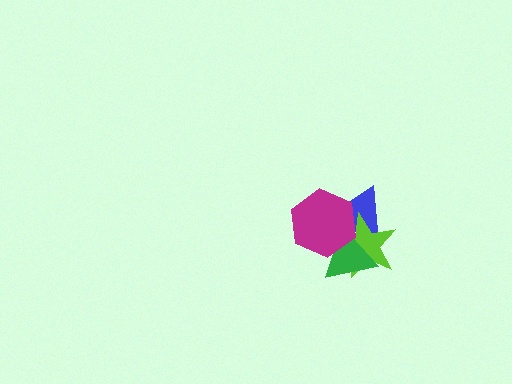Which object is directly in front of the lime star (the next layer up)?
The green triangle is directly in front of the lime star.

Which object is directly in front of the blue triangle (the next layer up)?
The lime star is directly in front of the blue triangle.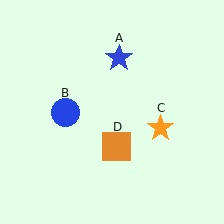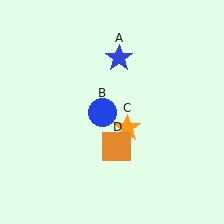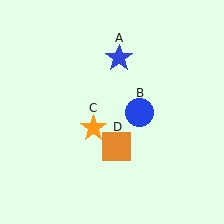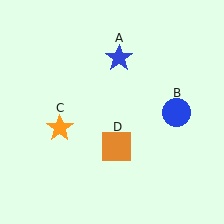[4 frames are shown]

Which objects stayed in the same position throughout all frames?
Blue star (object A) and orange square (object D) remained stationary.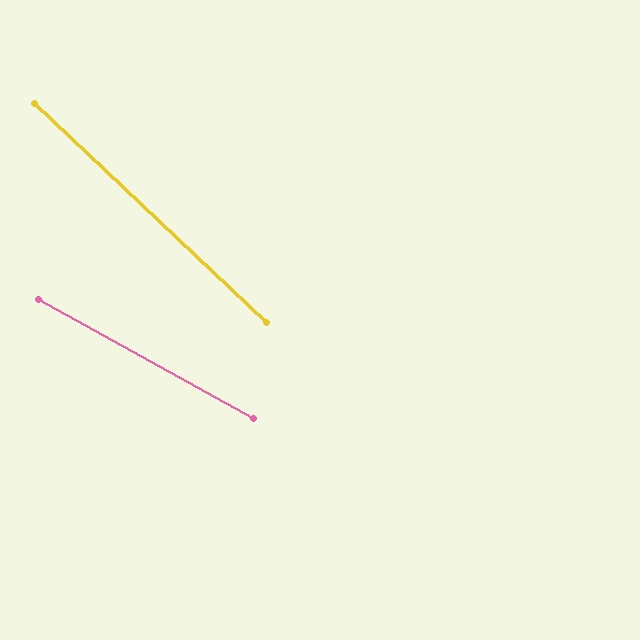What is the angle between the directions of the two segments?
Approximately 14 degrees.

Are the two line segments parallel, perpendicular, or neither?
Neither parallel nor perpendicular — they differ by about 14°.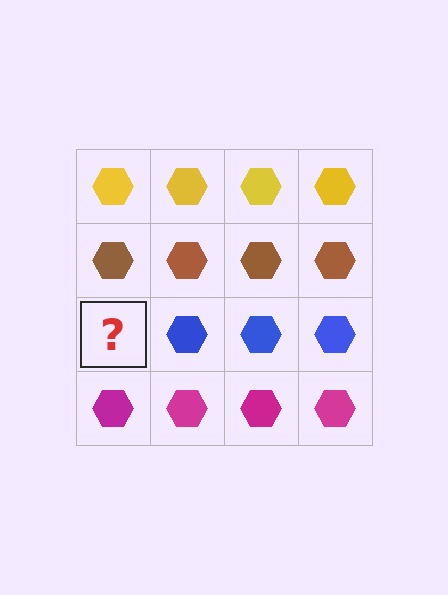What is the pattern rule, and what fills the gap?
The rule is that each row has a consistent color. The gap should be filled with a blue hexagon.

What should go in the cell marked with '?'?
The missing cell should contain a blue hexagon.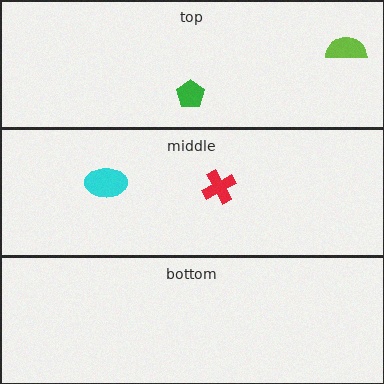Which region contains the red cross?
The middle region.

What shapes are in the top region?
The lime semicircle, the green pentagon.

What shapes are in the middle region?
The cyan ellipse, the red cross.